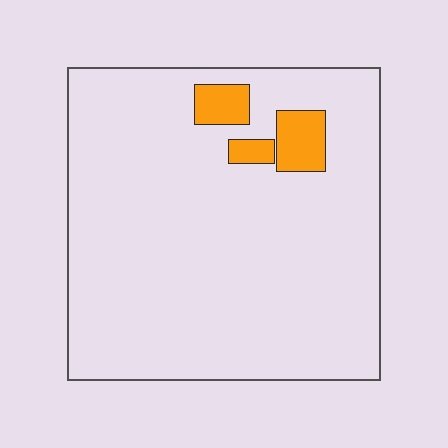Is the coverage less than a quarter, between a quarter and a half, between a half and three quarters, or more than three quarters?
Less than a quarter.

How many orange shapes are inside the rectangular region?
3.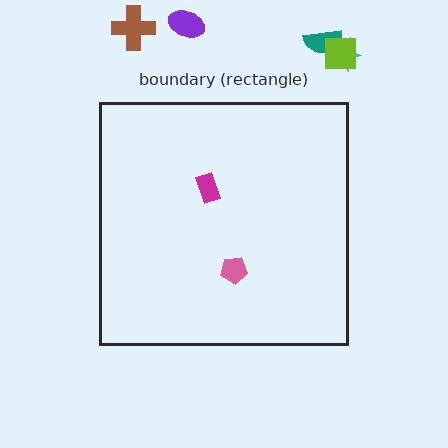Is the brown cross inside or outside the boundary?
Outside.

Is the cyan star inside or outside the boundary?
Outside.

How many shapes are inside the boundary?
2 inside, 5 outside.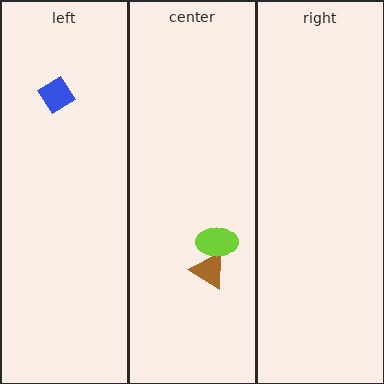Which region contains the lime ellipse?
The center region.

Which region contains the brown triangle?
The center region.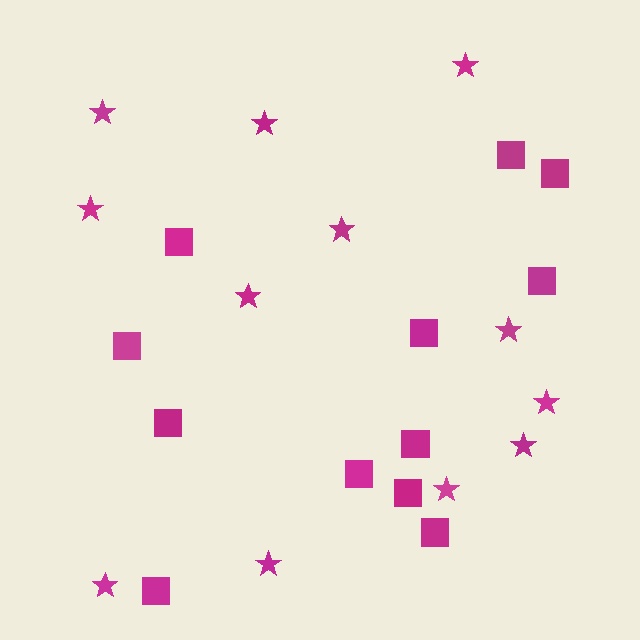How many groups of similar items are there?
There are 2 groups: one group of stars (12) and one group of squares (12).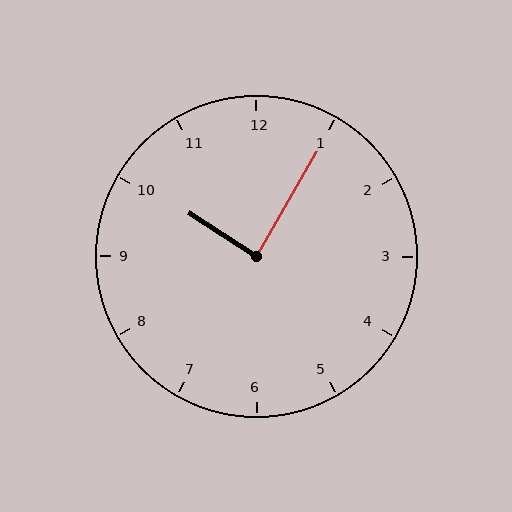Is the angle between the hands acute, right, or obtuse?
It is right.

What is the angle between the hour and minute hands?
Approximately 88 degrees.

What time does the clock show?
10:05.